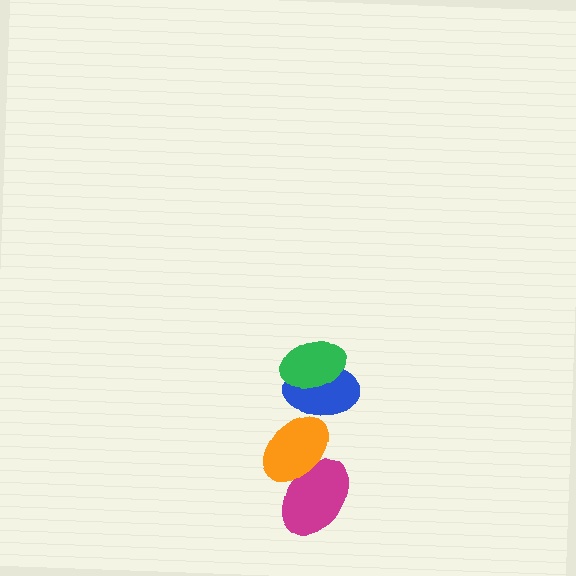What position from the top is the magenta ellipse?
The magenta ellipse is 4th from the top.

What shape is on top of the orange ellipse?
The blue ellipse is on top of the orange ellipse.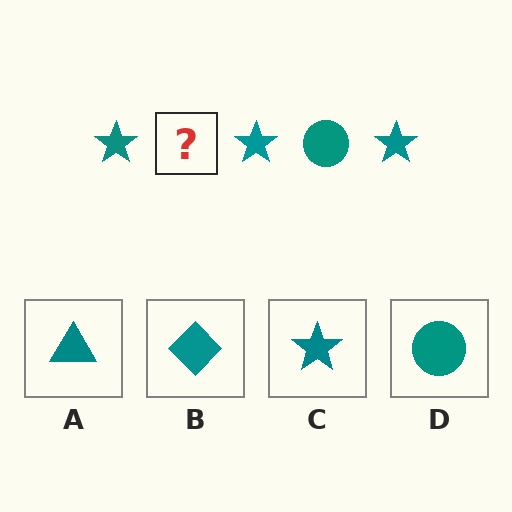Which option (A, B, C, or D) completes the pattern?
D.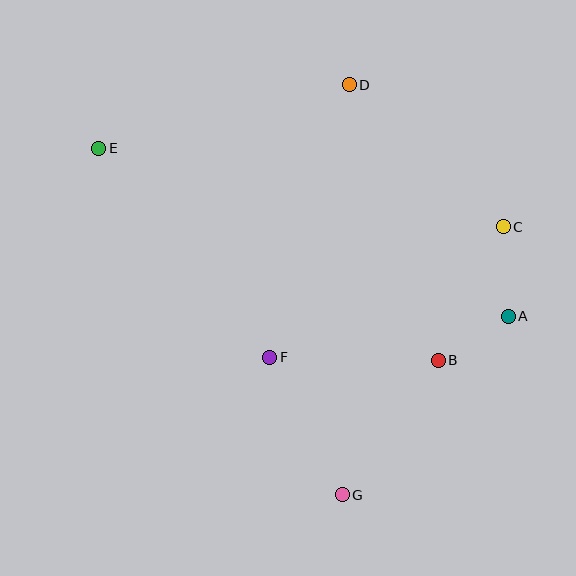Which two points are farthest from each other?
Points A and E are farthest from each other.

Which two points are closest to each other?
Points A and B are closest to each other.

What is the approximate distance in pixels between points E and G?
The distance between E and G is approximately 423 pixels.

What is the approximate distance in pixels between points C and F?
The distance between C and F is approximately 268 pixels.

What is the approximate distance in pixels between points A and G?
The distance between A and G is approximately 244 pixels.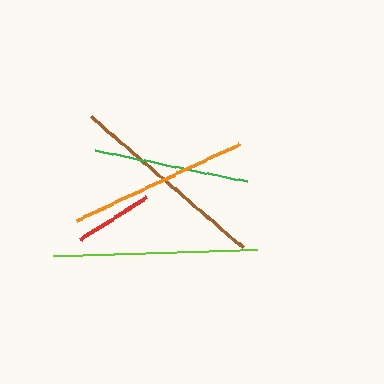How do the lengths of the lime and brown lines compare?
The lime and brown lines are approximately the same length.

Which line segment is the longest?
The lime line is the longest at approximately 205 pixels.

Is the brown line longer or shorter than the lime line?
The lime line is longer than the brown line.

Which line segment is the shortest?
The red line is the shortest at approximately 78 pixels.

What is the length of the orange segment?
The orange segment is approximately 181 pixels long.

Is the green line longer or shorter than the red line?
The green line is longer than the red line.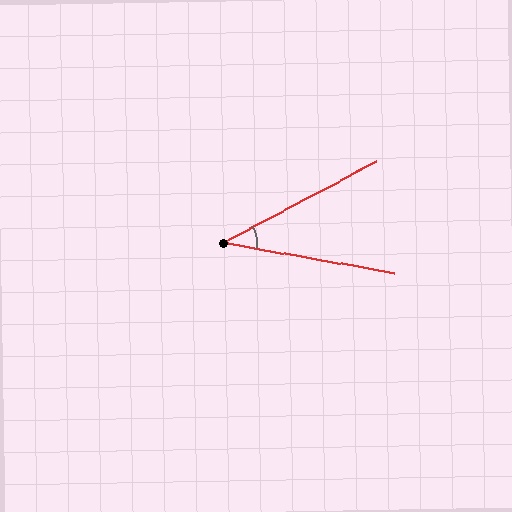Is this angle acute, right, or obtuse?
It is acute.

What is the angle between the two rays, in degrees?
Approximately 38 degrees.